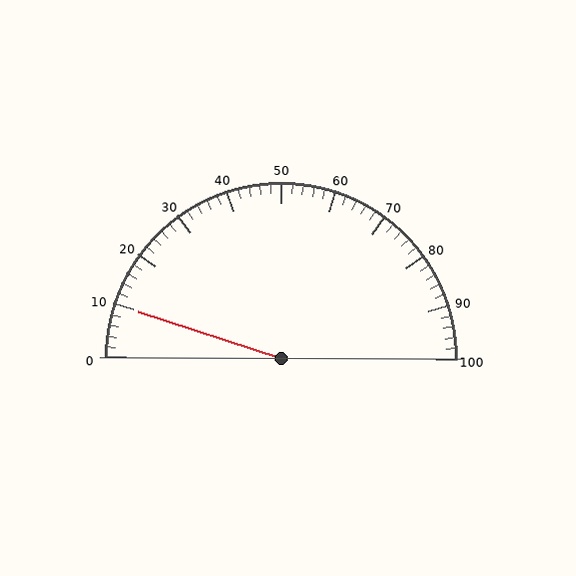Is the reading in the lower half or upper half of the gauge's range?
The reading is in the lower half of the range (0 to 100).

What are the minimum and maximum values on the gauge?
The gauge ranges from 0 to 100.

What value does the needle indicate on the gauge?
The needle indicates approximately 10.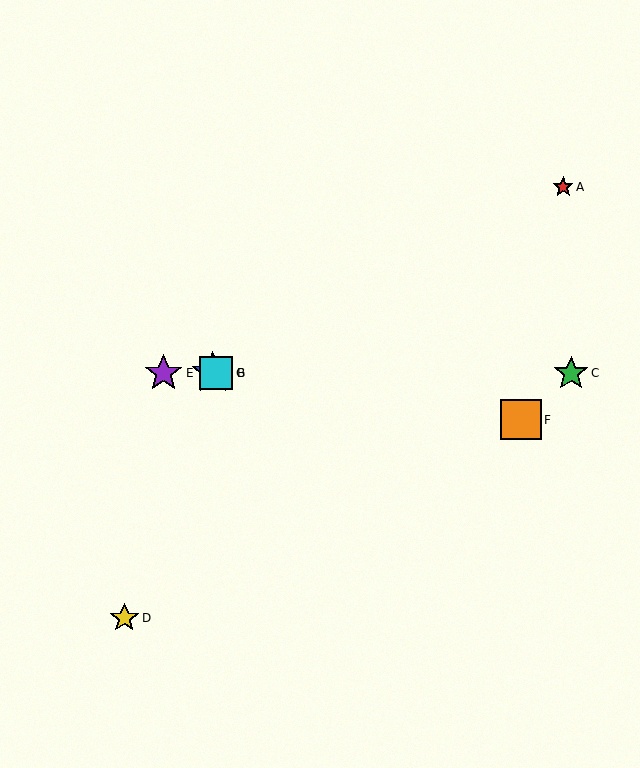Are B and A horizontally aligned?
No, B is at y≈373 and A is at y≈187.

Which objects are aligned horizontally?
Objects B, C, E, G are aligned horizontally.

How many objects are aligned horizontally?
4 objects (B, C, E, G) are aligned horizontally.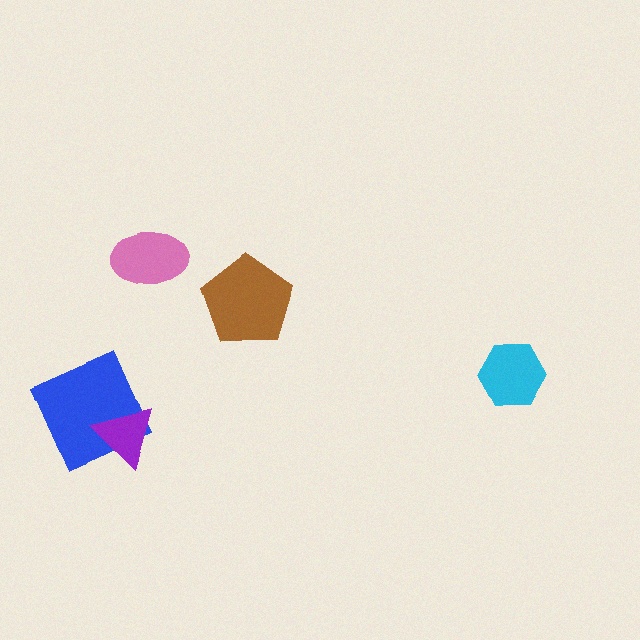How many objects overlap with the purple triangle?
1 object overlaps with the purple triangle.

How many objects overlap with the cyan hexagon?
0 objects overlap with the cyan hexagon.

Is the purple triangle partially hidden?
No, no other shape covers it.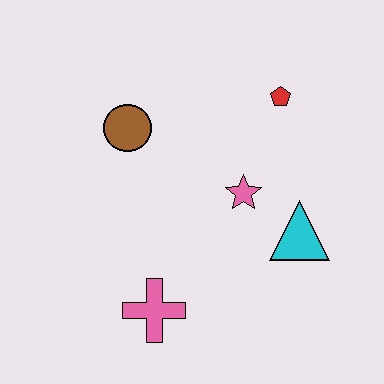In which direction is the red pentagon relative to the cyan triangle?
The red pentagon is above the cyan triangle.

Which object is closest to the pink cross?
The pink star is closest to the pink cross.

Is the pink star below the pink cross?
No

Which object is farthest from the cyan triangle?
The brown circle is farthest from the cyan triangle.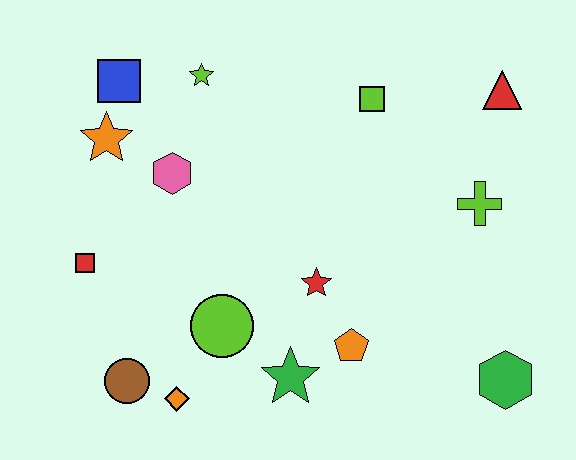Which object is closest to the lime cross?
The red triangle is closest to the lime cross.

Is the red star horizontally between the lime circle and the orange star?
No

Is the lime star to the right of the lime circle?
No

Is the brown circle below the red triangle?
Yes